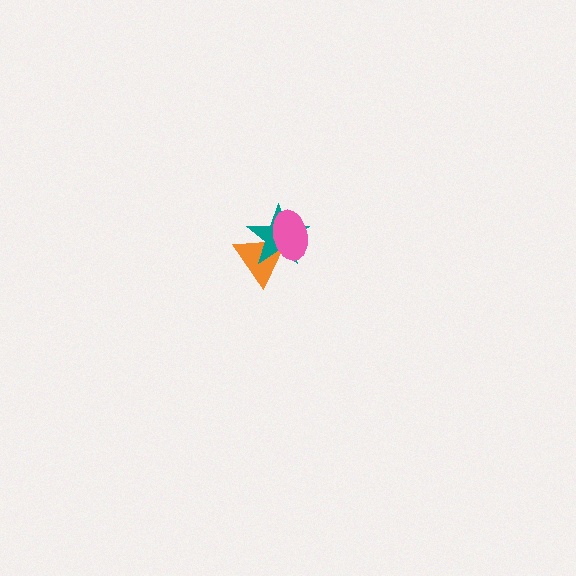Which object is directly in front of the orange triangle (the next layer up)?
The teal star is directly in front of the orange triangle.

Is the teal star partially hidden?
Yes, it is partially covered by another shape.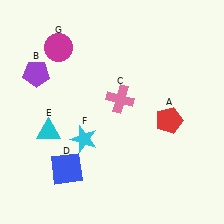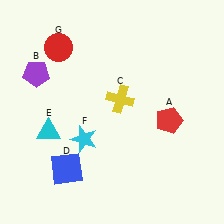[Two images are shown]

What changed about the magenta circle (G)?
In Image 1, G is magenta. In Image 2, it changed to red.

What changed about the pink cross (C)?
In Image 1, C is pink. In Image 2, it changed to yellow.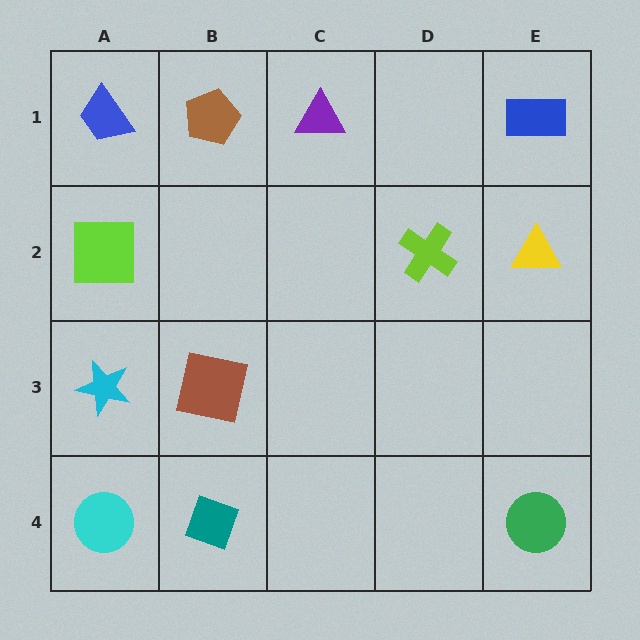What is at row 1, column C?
A purple triangle.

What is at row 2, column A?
A lime square.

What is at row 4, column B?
A teal diamond.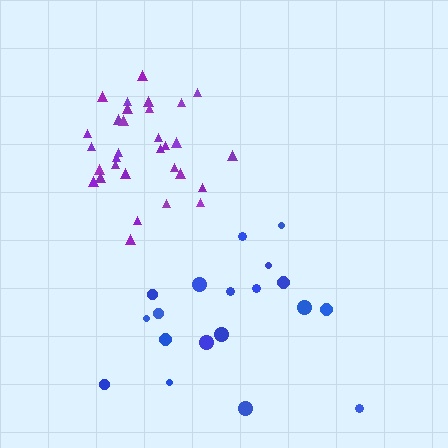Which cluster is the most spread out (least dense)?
Blue.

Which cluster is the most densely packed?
Purple.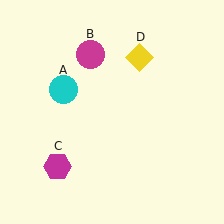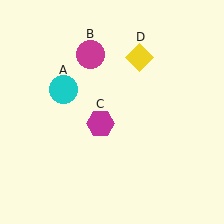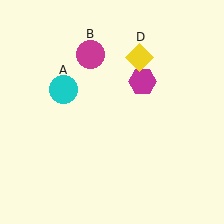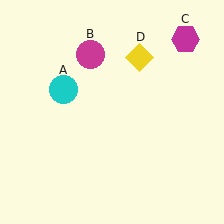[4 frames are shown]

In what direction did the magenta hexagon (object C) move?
The magenta hexagon (object C) moved up and to the right.